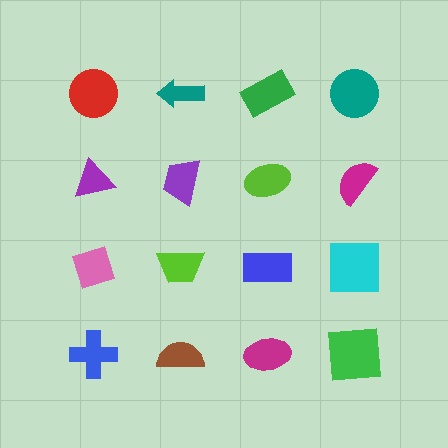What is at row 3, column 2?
A lime trapezoid.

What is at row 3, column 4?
A cyan square.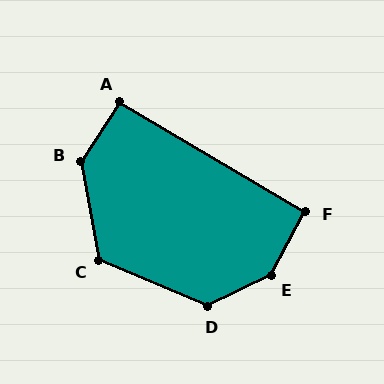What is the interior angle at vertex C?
Approximately 123 degrees (obtuse).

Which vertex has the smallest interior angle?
F, at approximately 92 degrees.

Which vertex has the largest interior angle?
E, at approximately 144 degrees.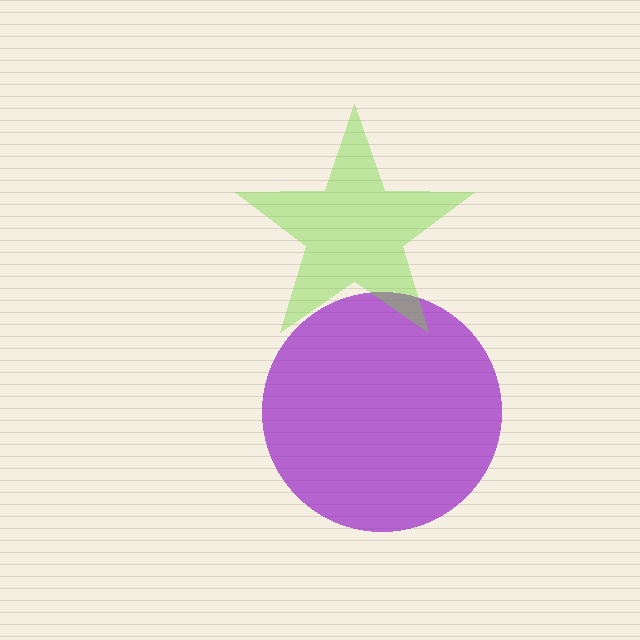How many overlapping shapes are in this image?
There are 2 overlapping shapes in the image.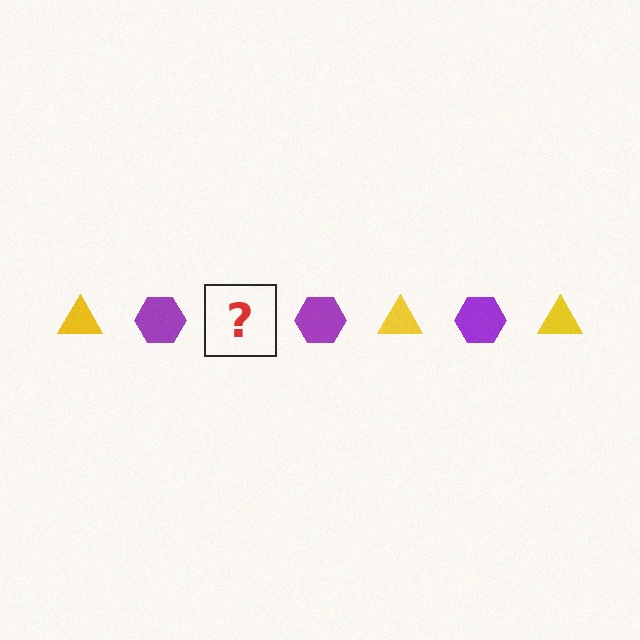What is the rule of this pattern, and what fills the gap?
The rule is that the pattern alternates between yellow triangle and purple hexagon. The gap should be filled with a yellow triangle.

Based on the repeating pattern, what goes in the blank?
The blank should be a yellow triangle.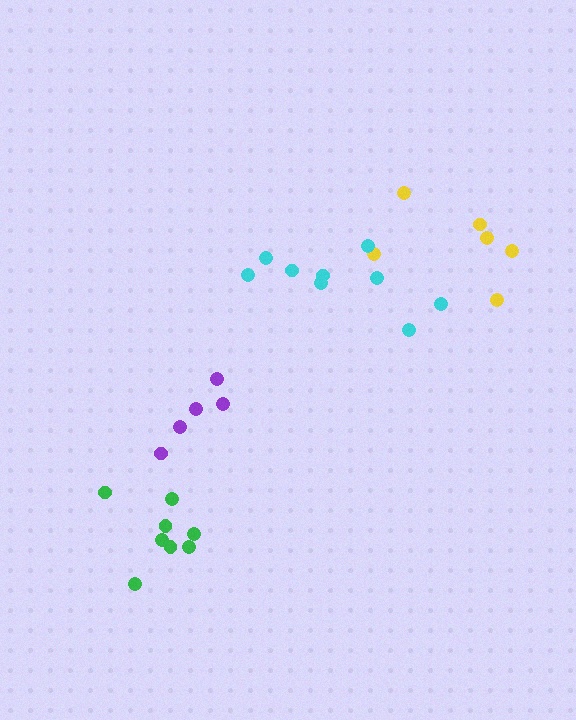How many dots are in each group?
Group 1: 5 dots, Group 2: 8 dots, Group 3: 6 dots, Group 4: 9 dots (28 total).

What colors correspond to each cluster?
The clusters are colored: purple, green, yellow, cyan.